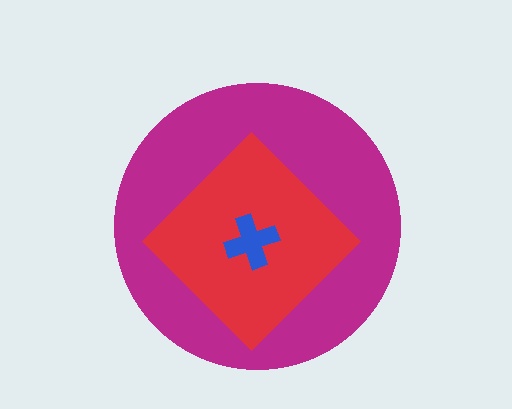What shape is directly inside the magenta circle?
The red diamond.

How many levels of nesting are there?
3.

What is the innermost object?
The blue cross.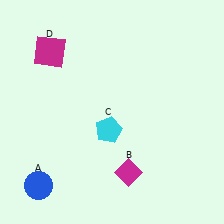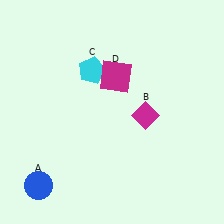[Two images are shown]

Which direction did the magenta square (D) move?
The magenta square (D) moved right.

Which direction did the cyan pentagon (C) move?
The cyan pentagon (C) moved up.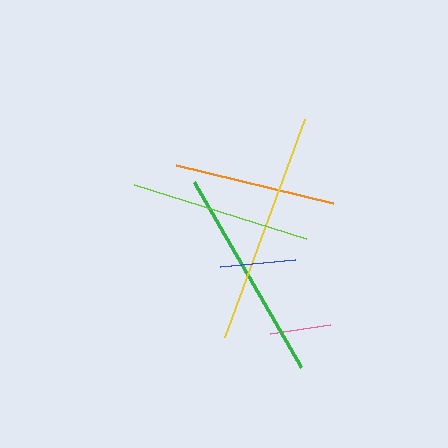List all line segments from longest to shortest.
From longest to shortest: yellow, green, lime, orange, blue, pink.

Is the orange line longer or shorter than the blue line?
The orange line is longer than the blue line.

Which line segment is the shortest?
The pink line is the shortest at approximately 61 pixels.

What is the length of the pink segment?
The pink segment is approximately 61 pixels long.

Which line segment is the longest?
The yellow line is the longest at approximately 232 pixels.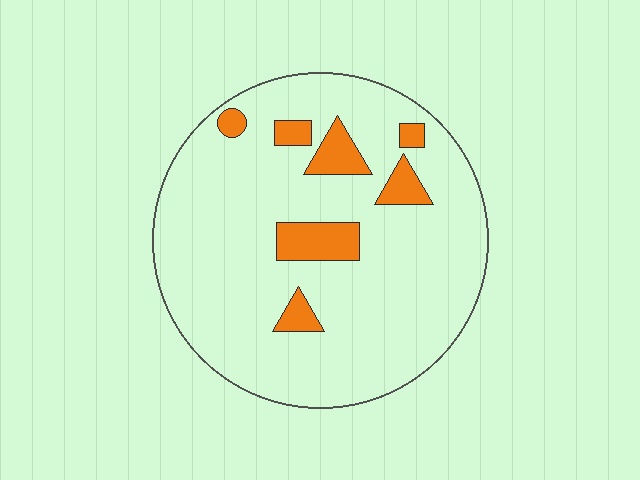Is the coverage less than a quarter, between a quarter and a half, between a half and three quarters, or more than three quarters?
Less than a quarter.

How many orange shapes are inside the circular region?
7.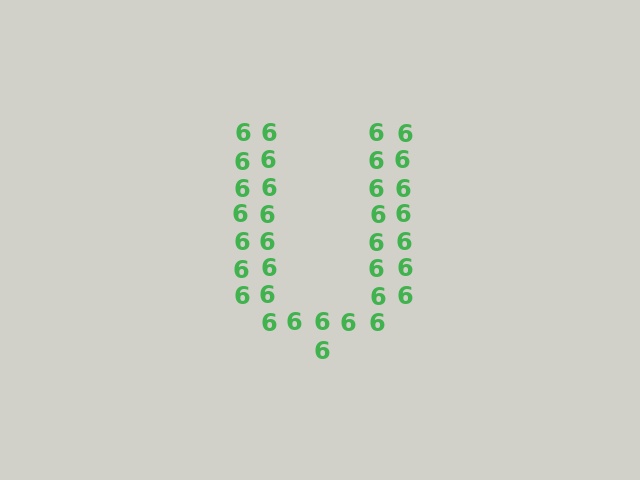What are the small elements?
The small elements are digit 6's.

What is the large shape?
The large shape is the letter U.